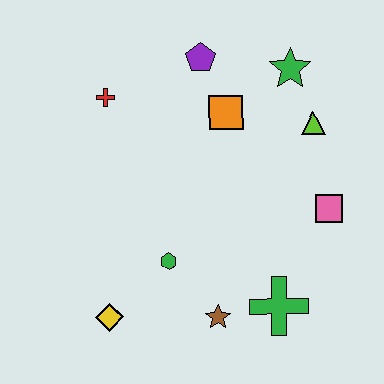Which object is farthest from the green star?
The yellow diamond is farthest from the green star.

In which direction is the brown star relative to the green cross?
The brown star is to the left of the green cross.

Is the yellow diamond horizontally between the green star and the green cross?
No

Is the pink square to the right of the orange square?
Yes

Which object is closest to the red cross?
The purple pentagon is closest to the red cross.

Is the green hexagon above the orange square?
No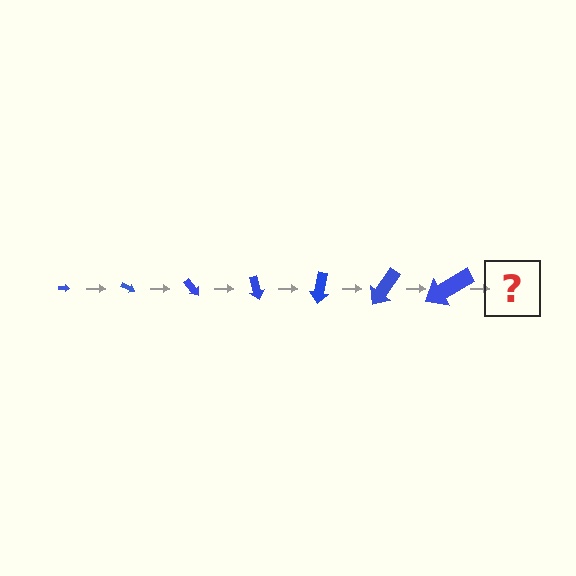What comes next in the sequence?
The next element should be an arrow, larger than the previous one and rotated 175 degrees from the start.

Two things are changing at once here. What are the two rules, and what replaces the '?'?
The two rules are that the arrow grows larger each step and it rotates 25 degrees each step. The '?' should be an arrow, larger than the previous one and rotated 175 degrees from the start.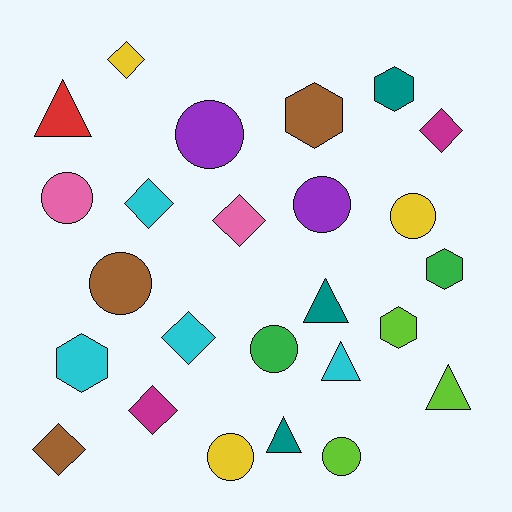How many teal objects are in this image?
There are 3 teal objects.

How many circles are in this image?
There are 8 circles.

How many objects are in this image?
There are 25 objects.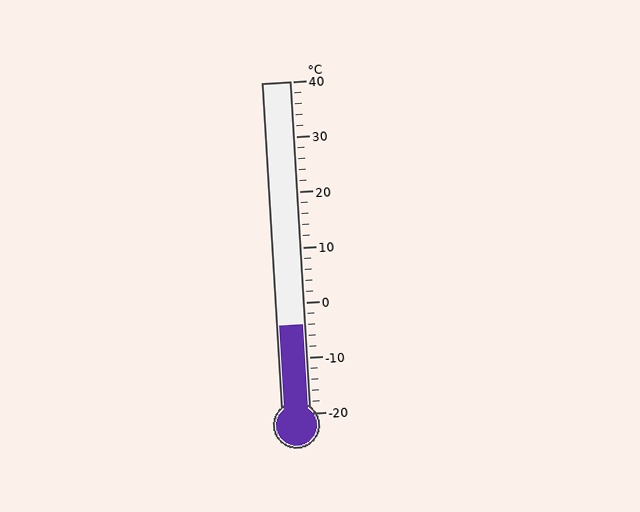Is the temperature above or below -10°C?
The temperature is above -10°C.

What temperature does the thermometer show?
The thermometer shows approximately -4°C.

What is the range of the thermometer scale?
The thermometer scale ranges from -20°C to 40°C.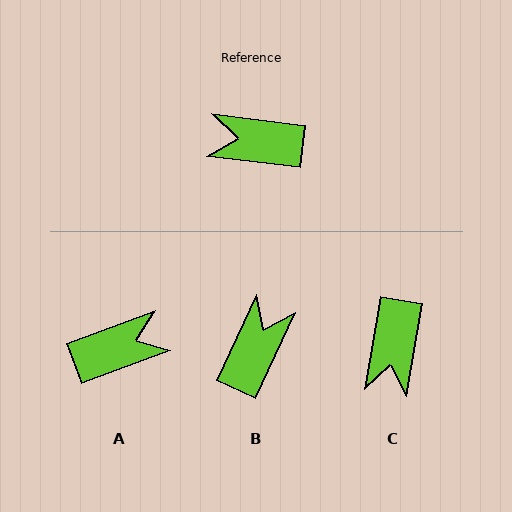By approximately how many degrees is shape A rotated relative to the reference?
Approximately 153 degrees clockwise.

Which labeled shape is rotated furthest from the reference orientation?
A, about 153 degrees away.